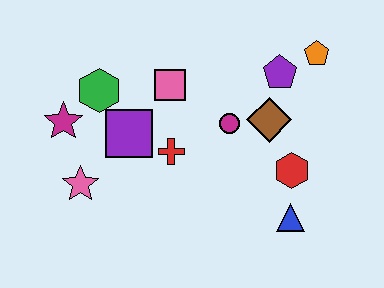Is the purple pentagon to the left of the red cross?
No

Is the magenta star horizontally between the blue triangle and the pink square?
No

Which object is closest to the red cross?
The purple square is closest to the red cross.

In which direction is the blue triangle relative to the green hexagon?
The blue triangle is to the right of the green hexagon.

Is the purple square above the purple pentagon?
No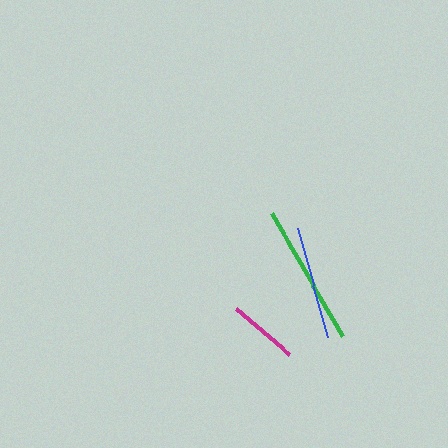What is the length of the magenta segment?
The magenta segment is approximately 69 pixels long.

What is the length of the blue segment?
The blue segment is approximately 113 pixels long.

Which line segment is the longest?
The green line is the longest at approximately 142 pixels.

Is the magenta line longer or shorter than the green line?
The green line is longer than the magenta line.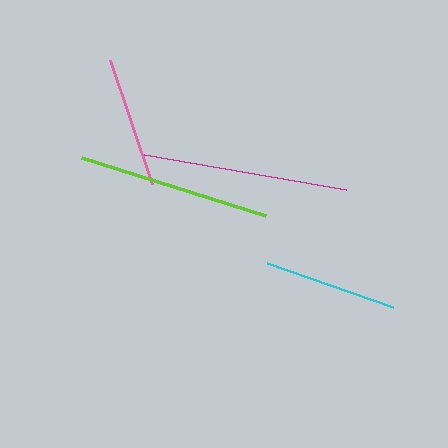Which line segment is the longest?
The magenta line is the longest at approximately 205 pixels.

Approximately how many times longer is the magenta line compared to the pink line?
The magenta line is approximately 1.6 times the length of the pink line.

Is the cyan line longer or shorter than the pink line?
The cyan line is longer than the pink line.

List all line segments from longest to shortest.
From longest to shortest: magenta, lime, cyan, pink.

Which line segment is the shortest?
The pink line is the shortest at approximately 131 pixels.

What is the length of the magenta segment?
The magenta segment is approximately 205 pixels long.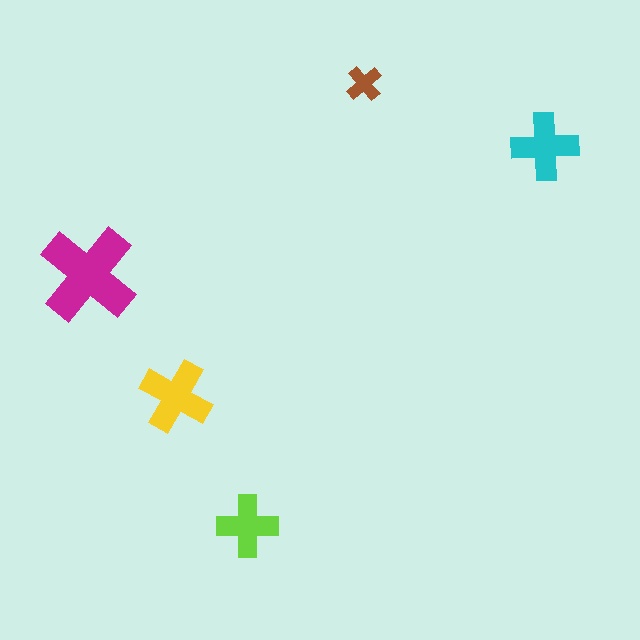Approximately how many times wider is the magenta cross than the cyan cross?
About 1.5 times wider.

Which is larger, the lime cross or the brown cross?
The lime one.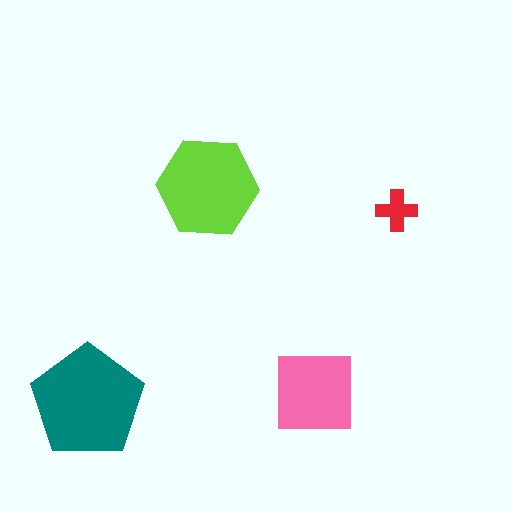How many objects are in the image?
There are 4 objects in the image.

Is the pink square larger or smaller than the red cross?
Larger.